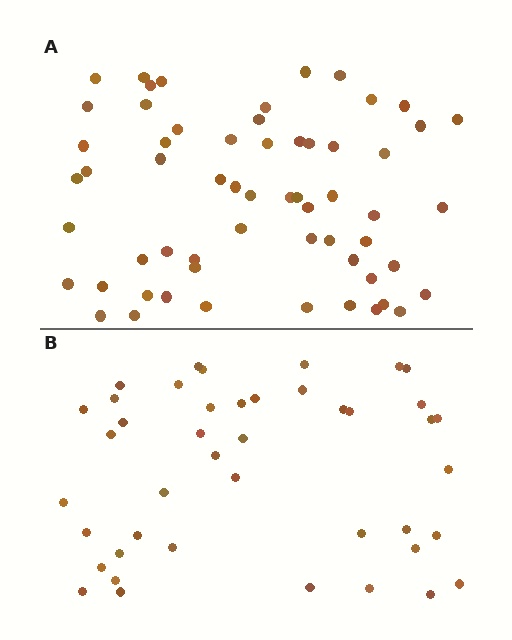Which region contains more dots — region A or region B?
Region A (the top region) has more dots.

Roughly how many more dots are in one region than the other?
Region A has approximately 15 more dots than region B.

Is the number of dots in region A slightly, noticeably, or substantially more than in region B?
Region A has noticeably more, but not dramatically so. The ratio is roughly 1.4 to 1.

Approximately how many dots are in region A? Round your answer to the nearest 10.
About 60 dots.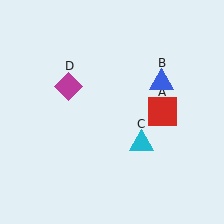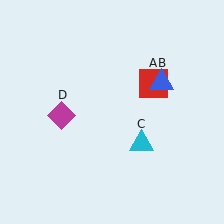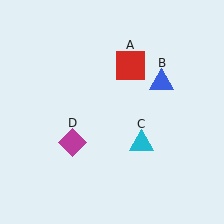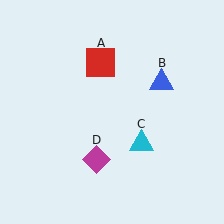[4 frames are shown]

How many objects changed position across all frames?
2 objects changed position: red square (object A), magenta diamond (object D).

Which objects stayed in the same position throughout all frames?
Blue triangle (object B) and cyan triangle (object C) remained stationary.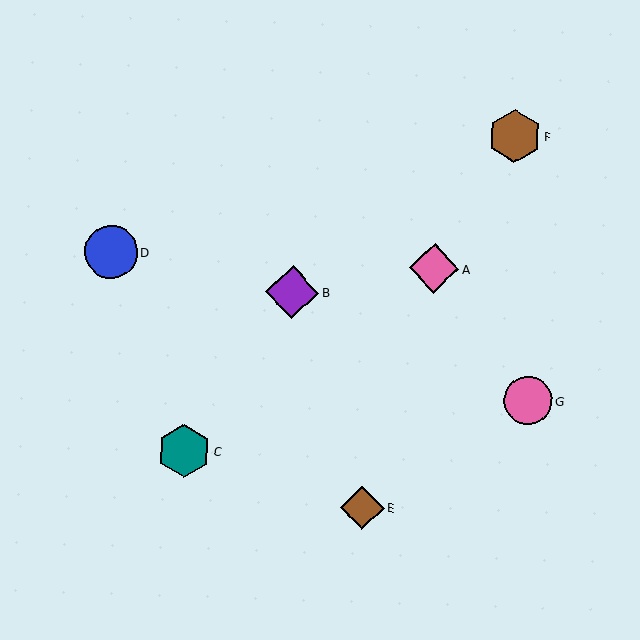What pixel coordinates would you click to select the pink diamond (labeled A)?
Click at (434, 268) to select the pink diamond A.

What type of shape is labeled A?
Shape A is a pink diamond.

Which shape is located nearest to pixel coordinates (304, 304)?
The purple diamond (labeled B) at (292, 292) is nearest to that location.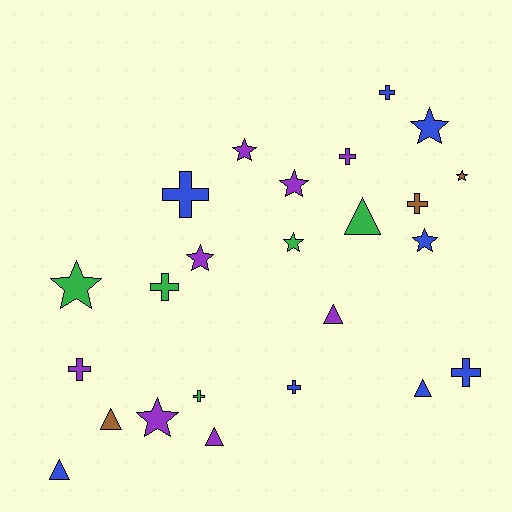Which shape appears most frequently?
Star, with 9 objects.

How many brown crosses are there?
There is 1 brown cross.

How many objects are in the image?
There are 24 objects.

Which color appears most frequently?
Blue, with 8 objects.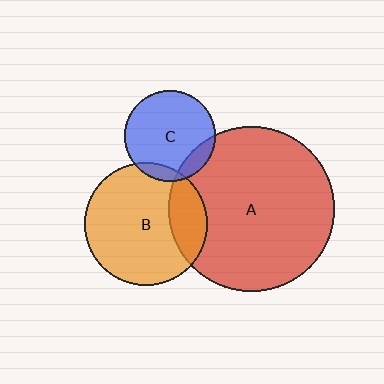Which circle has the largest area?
Circle A (red).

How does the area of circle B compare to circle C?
Approximately 1.8 times.